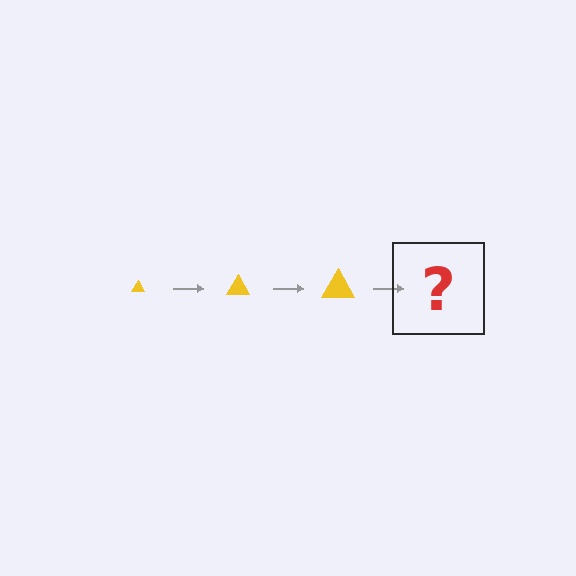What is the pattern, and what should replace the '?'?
The pattern is that the triangle gets progressively larger each step. The '?' should be a yellow triangle, larger than the previous one.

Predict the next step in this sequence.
The next step is a yellow triangle, larger than the previous one.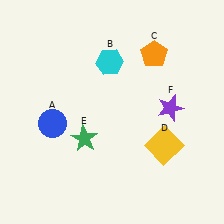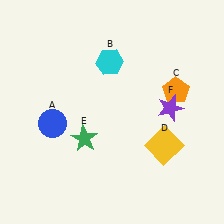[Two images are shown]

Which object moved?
The orange pentagon (C) moved down.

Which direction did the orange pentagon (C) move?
The orange pentagon (C) moved down.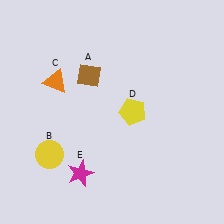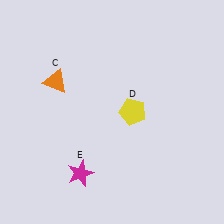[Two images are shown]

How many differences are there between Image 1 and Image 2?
There are 2 differences between the two images.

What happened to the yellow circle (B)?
The yellow circle (B) was removed in Image 2. It was in the bottom-left area of Image 1.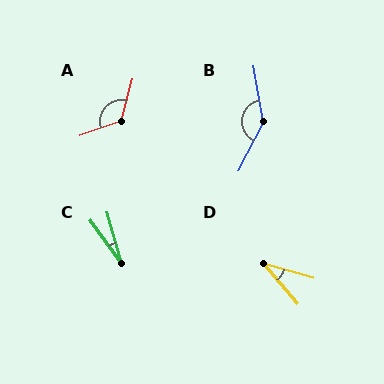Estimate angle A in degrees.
Approximately 125 degrees.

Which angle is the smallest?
C, at approximately 20 degrees.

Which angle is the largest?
B, at approximately 144 degrees.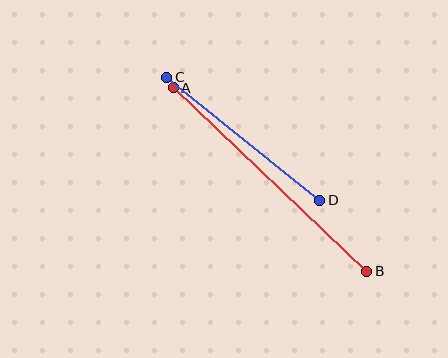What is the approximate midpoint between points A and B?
The midpoint is at approximately (270, 179) pixels.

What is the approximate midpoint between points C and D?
The midpoint is at approximately (243, 139) pixels.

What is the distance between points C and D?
The distance is approximately 196 pixels.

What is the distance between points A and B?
The distance is approximately 267 pixels.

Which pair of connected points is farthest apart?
Points A and B are farthest apart.